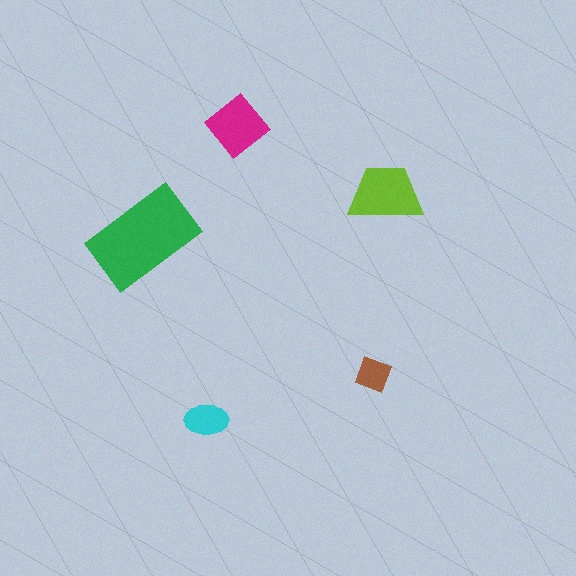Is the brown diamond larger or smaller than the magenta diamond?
Smaller.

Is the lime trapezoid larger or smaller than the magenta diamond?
Larger.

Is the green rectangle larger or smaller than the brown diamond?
Larger.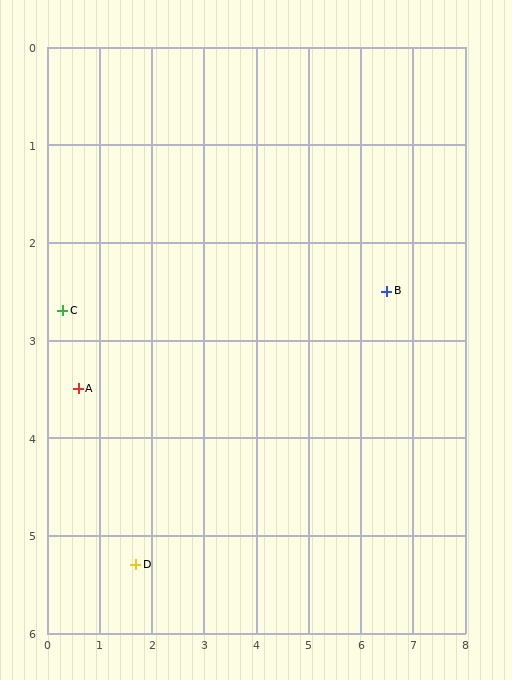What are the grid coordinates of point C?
Point C is at approximately (0.3, 2.7).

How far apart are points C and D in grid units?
Points C and D are about 3.0 grid units apart.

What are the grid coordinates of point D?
Point D is at approximately (1.7, 5.3).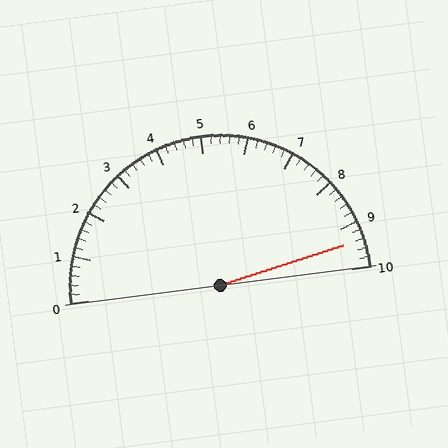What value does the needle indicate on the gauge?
The needle indicates approximately 9.4.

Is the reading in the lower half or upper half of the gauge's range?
The reading is in the upper half of the range (0 to 10).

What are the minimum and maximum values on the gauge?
The gauge ranges from 0 to 10.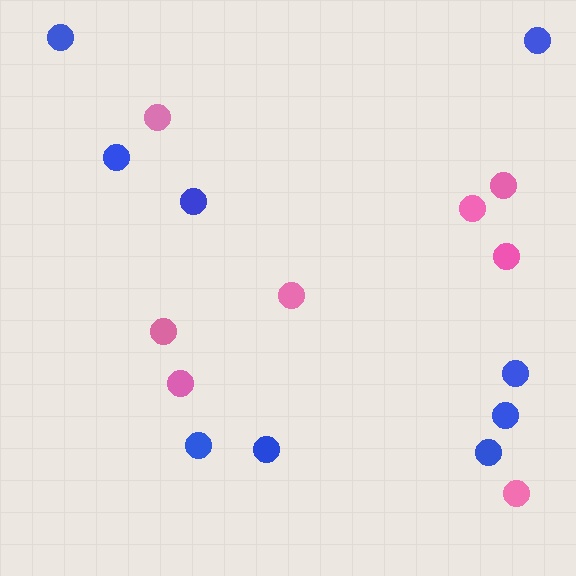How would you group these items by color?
There are 2 groups: one group of blue circles (9) and one group of pink circles (8).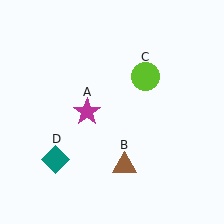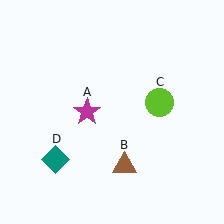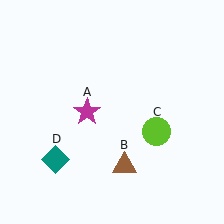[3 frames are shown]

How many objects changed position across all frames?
1 object changed position: lime circle (object C).